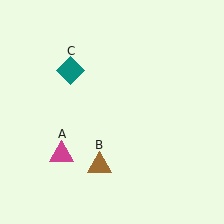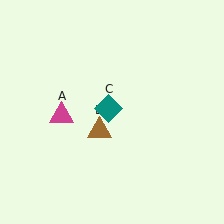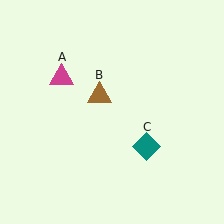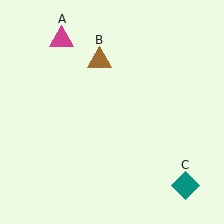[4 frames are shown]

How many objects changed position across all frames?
3 objects changed position: magenta triangle (object A), brown triangle (object B), teal diamond (object C).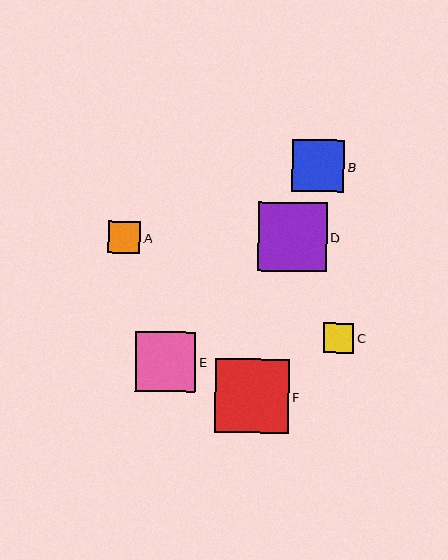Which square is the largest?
Square F is the largest with a size of approximately 74 pixels.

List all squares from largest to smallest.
From largest to smallest: F, D, E, B, A, C.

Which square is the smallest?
Square C is the smallest with a size of approximately 30 pixels.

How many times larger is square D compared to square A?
Square D is approximately 2.1 times the size of square A.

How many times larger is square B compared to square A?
Square B is approximately 1.6 times the size of square A.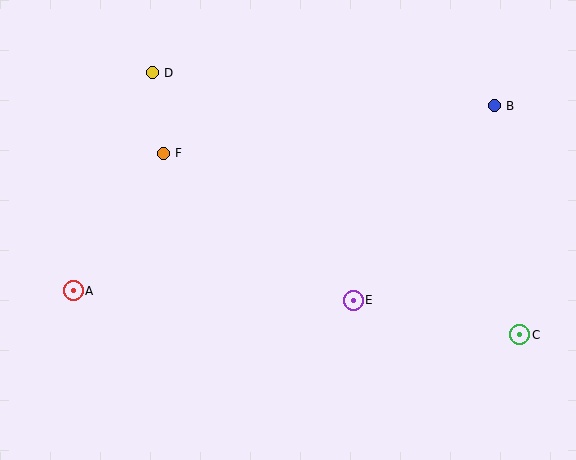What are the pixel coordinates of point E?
Point E is at (353, 300).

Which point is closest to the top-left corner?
Point D is closest to the top-left corner.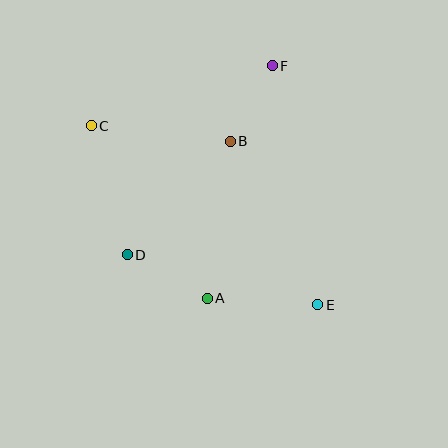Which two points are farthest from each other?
Points C and E are farthest from each other.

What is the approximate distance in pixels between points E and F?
The distance between E and F is approximately 244 pixels.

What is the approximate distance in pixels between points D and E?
The distance between D and E is approximately 197 pixels.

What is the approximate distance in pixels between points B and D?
The distance between B and D is approximately 153 pixels.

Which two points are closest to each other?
Points B and F are closest to each other.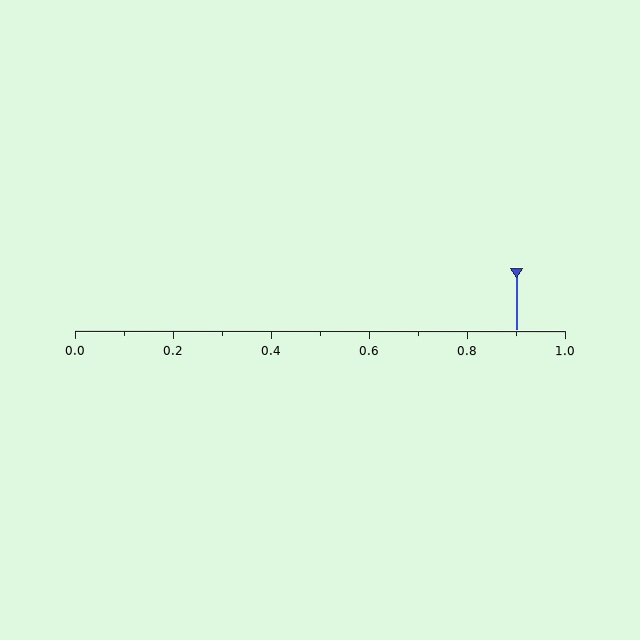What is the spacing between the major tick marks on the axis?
The major ticks are spaced 0.2 apart.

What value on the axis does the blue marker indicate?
The marker indicates approximately 0.9.